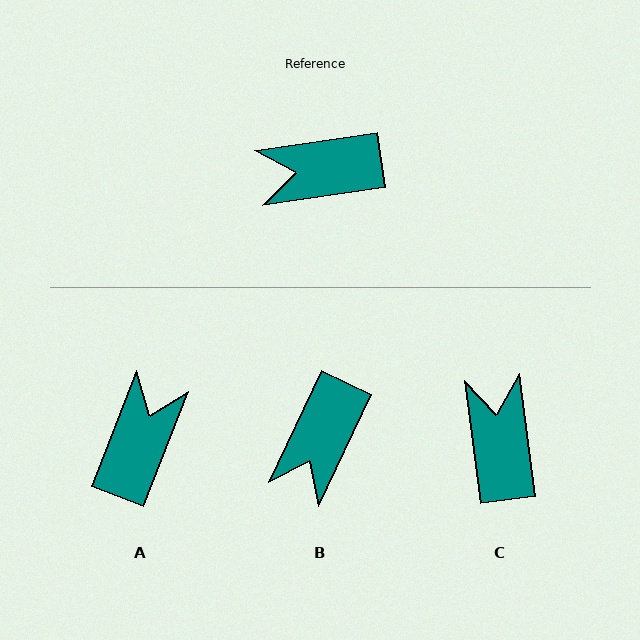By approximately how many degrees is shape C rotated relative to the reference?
Approximately 91 degrees clockwise.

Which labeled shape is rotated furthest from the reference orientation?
A, about 120 degrees away.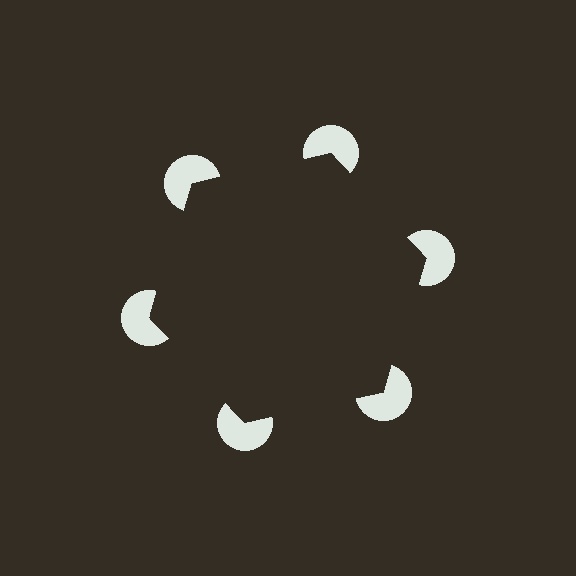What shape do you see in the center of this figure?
An illusory hexagon — its edges are inferred from the aligned wedge cuts in the pac-man discs, not physically drawn.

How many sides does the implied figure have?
6 sides.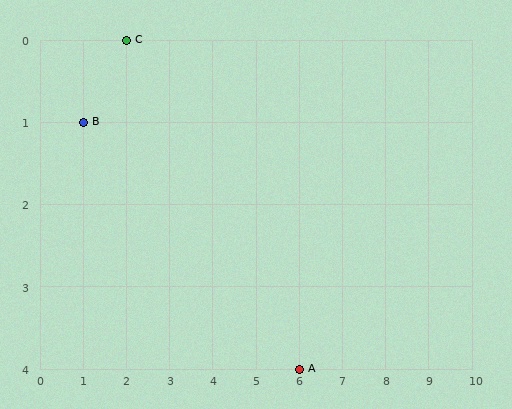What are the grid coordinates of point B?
Point B is at grid coordinates (1, 1).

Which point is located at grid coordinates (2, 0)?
Point C is at (2, 0).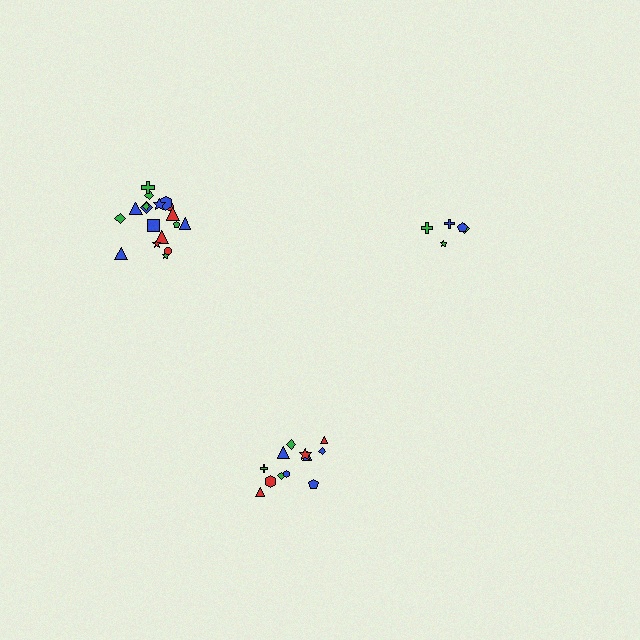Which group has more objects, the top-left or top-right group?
The top-left group.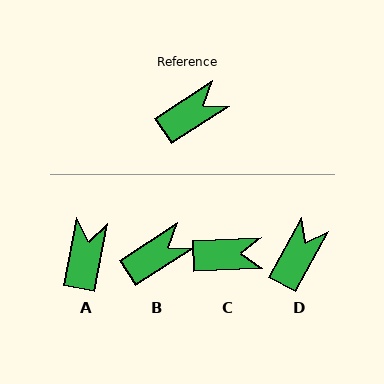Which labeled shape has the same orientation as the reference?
B.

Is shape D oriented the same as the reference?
No, it is off by about 29 degrees.